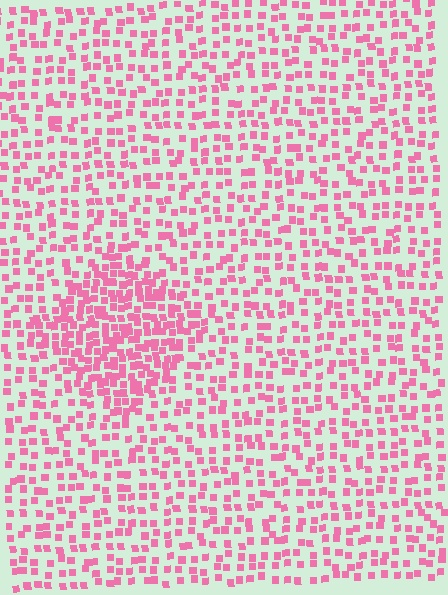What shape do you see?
I see a diamond.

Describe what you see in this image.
The image contains small pink elements arranged at two different densities. A diamond-shaped region is visible where the elements are more densely packed than the surrounding area.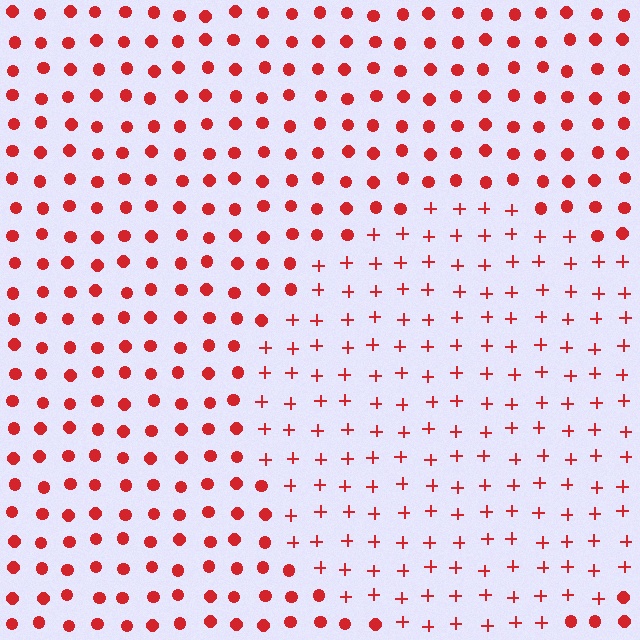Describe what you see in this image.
The image is filled with small red elements arranged in a uniform grid. A circle-shaped region contains plus signs, while the surrounding area contains circles. The boundary is defined purely by the change in element shape.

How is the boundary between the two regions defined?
The boundary is defined by a change in element shape: plus signs inside vs. circles outside. All elements share the same color and spacing.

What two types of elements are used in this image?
The image uses plus signs inside the circle region and circles outside it.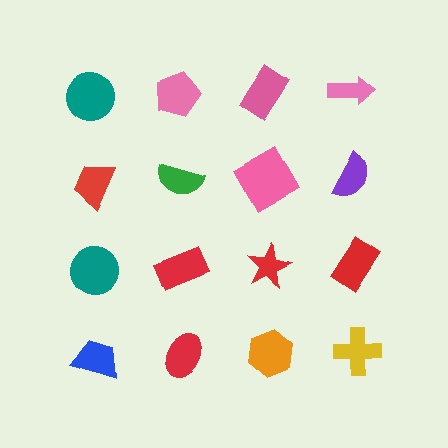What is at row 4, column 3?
An orange hexagon.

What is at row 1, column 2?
A pink pentagon.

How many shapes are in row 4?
4 shapes.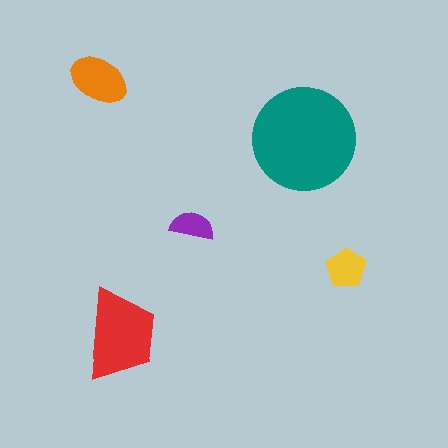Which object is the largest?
The teal circle.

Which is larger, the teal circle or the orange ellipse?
The teal circle.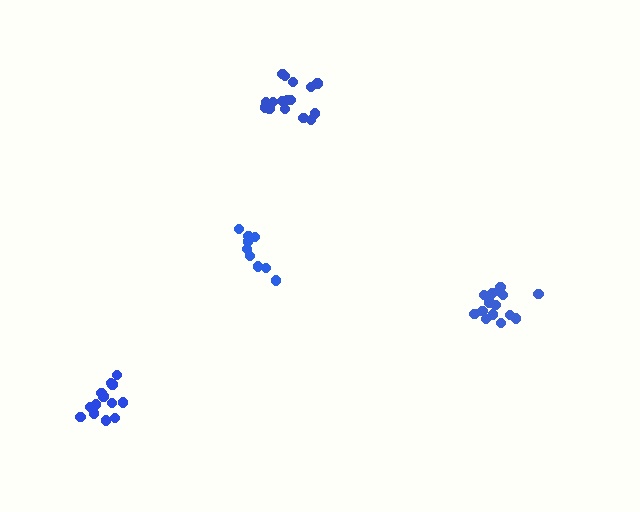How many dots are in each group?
Group 1: 13 dots, Group 2: 10 dots, Group 3: 16 dots, Group 4: 16 dots (55 total).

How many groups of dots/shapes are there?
There are 4 groups.